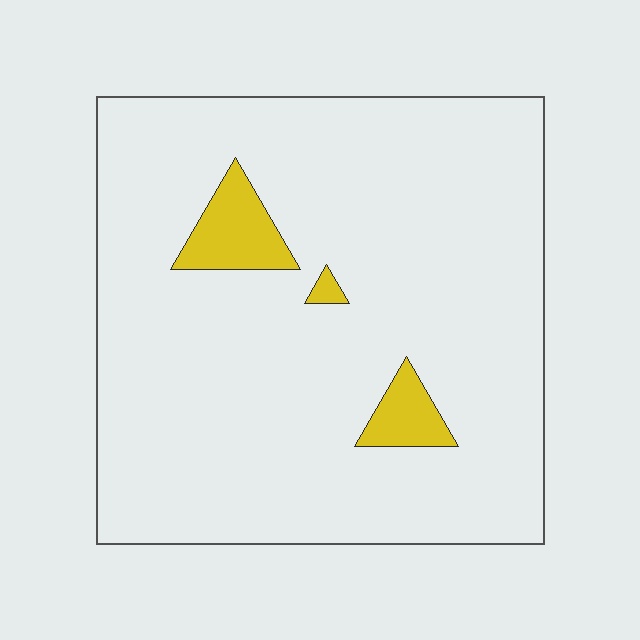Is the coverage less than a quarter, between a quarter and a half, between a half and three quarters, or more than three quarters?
Less than a quarter.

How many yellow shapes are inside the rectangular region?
3.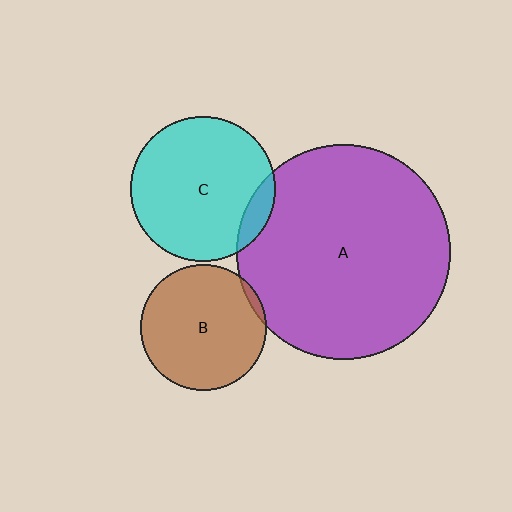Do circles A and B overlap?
Yes.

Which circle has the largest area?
Circle A (purple).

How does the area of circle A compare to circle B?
Approximately 2.9 times.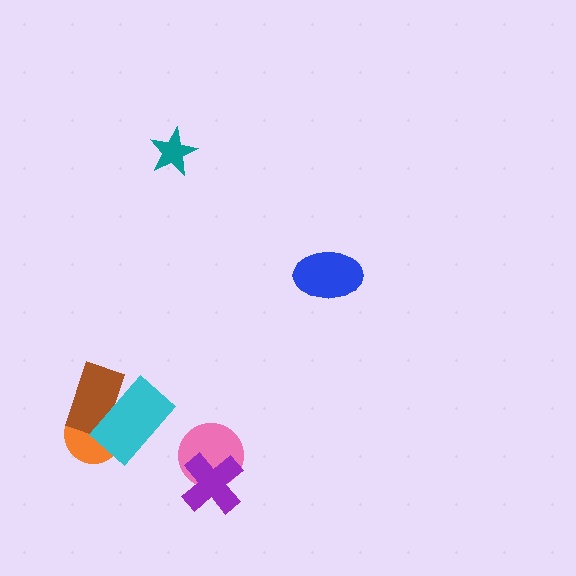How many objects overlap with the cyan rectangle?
2 objects overlap with the cyan rectangle.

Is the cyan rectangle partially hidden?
No, no other shape covers it.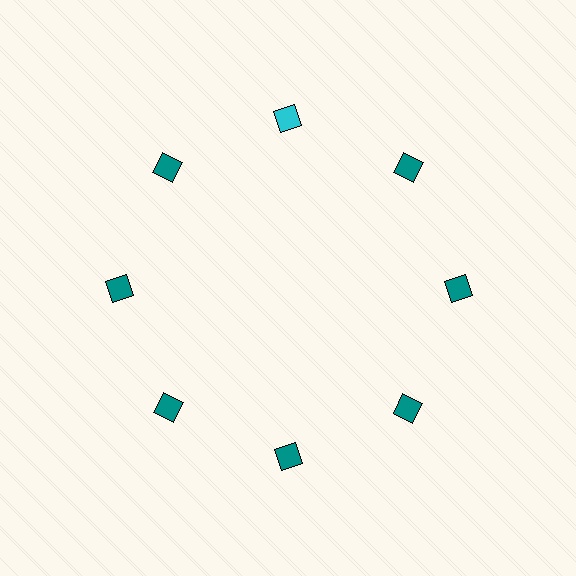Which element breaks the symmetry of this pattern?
The cyan diamond at roughly the 12 o'clock position breaks the symmetry. All other shapes are teal diamonds.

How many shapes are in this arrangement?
There are 8 shapes arranged in a ring pattern.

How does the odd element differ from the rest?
It has a different color: cyan instead of teal.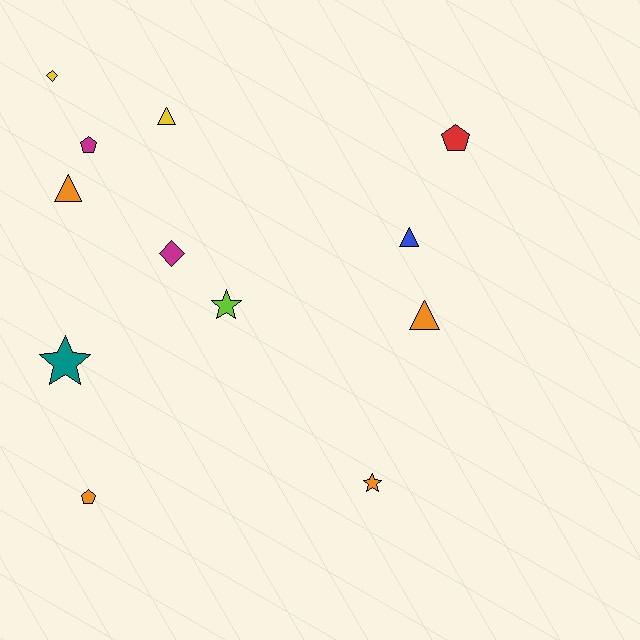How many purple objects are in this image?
There are no purple objects.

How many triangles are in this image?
There are 4 triangles.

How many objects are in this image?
There are 12 objects.